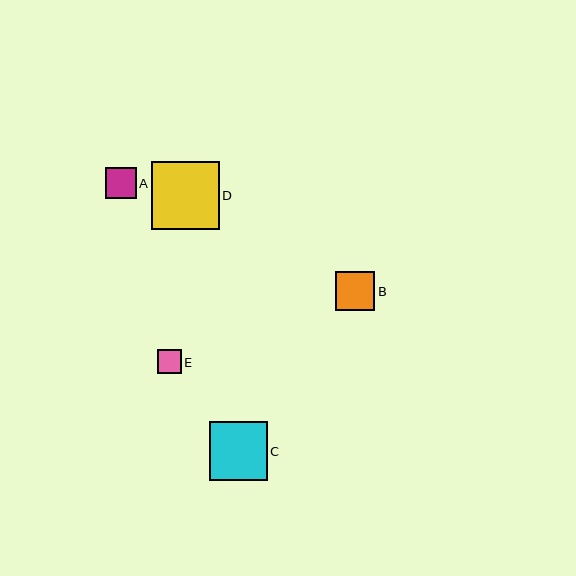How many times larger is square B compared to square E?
Square B is approximately 1.7 times the size of square E.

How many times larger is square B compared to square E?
Square B is approximately 1.7 times the size of square E.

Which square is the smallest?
Square E is the smallest with a size of approximately 24 pixels.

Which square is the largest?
Square D is the largest with a size of approximately 68 pixels.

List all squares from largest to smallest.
From largest to smallest: D, C, B, A, E.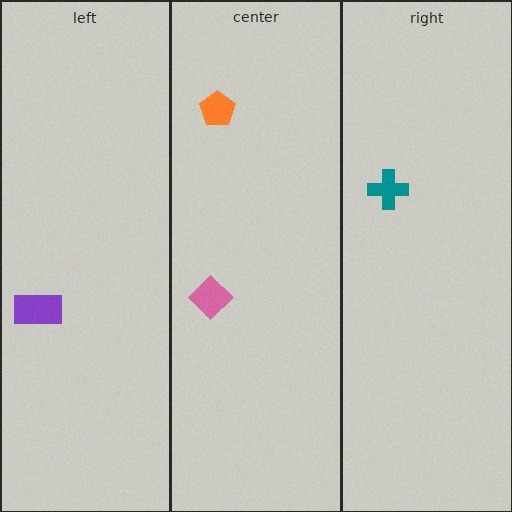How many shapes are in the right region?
1.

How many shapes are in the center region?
2.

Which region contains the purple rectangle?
The left region.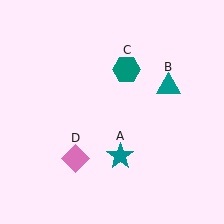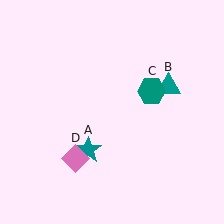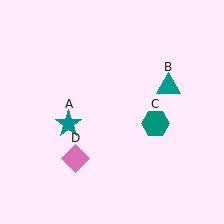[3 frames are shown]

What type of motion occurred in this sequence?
The teal star (object A), teal hexagon (object C) rotated clockwise around the center of the scene.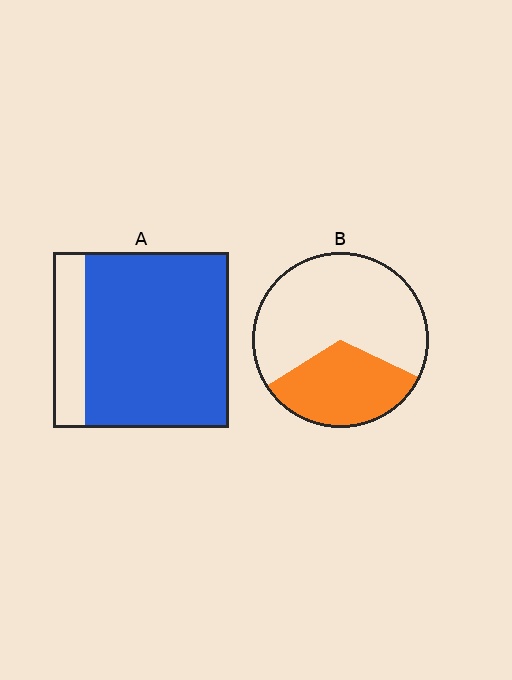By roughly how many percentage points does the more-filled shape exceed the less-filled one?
By roughly 50 percentage points (A over B).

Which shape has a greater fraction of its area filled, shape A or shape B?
Shape A.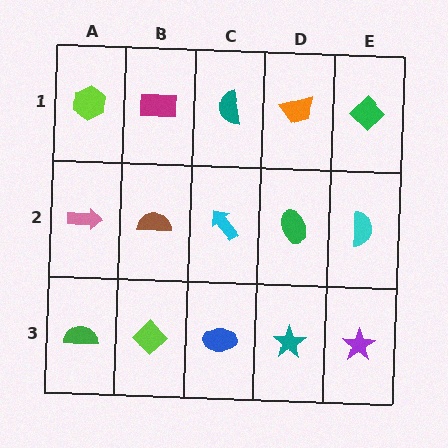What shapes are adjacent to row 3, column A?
A pink arrow (row 2, column A), a lime diamond (row 3, column B).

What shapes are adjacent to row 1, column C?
A cyan arrow (row 2, column C), a magenta rectangle (row 1, column B), an orange trapezoid (row 1, column D).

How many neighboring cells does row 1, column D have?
3.